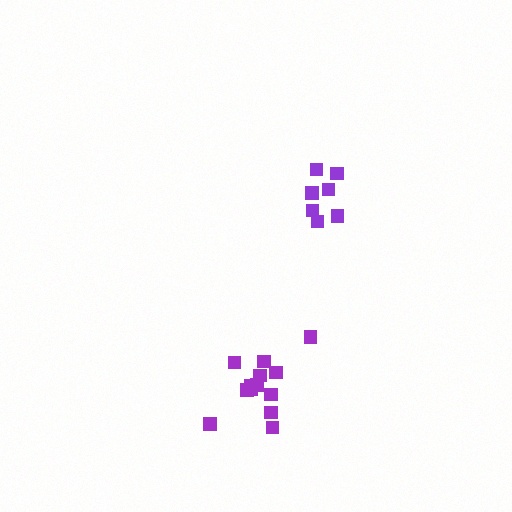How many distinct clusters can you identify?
There are 2 distinct clusters.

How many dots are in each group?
Group 1: 13 dots, Group 2: 7 dots (20 total).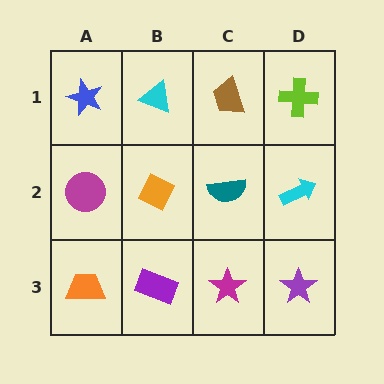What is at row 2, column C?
A teal semicircle.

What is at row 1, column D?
A lime cross.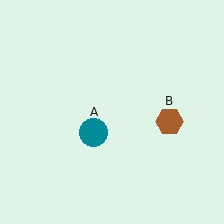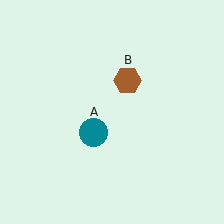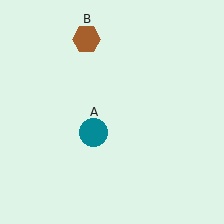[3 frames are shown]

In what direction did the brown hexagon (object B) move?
The brown hexagon (object B) moved up and to the left.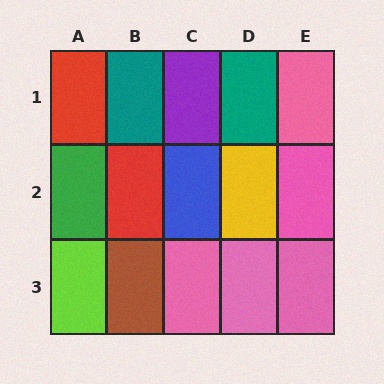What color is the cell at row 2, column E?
Pink.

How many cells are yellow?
1 cell is yellow.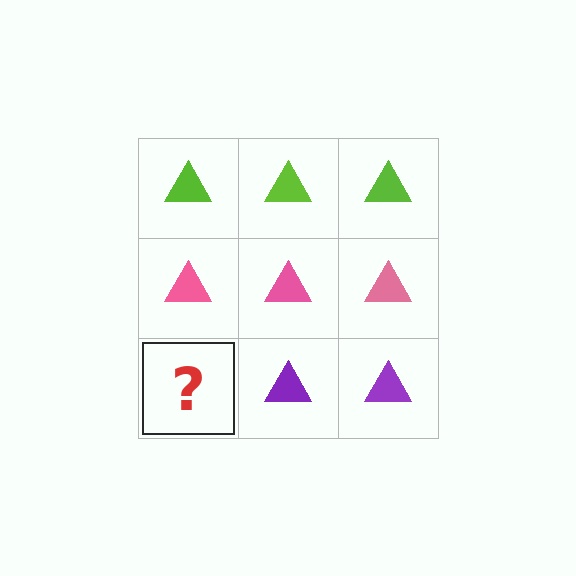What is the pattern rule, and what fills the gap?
The rule is that each row has a consistent color. The gap should be filled with a purple triangle.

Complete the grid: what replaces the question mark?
The question mark should be replaced with a purple triangle.